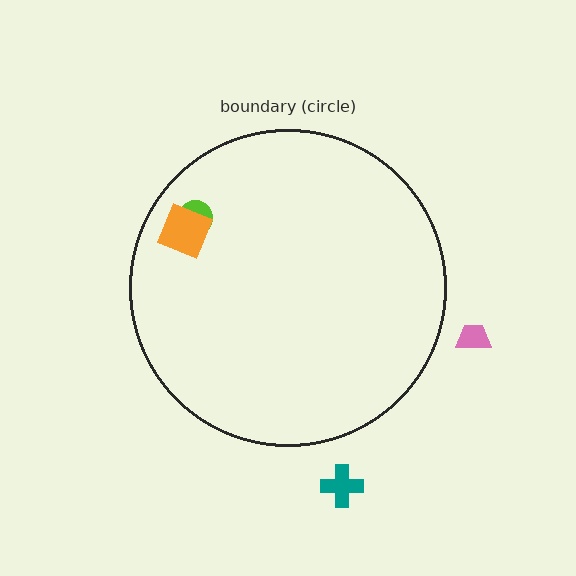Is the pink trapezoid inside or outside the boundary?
Outside.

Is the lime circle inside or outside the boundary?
Inside.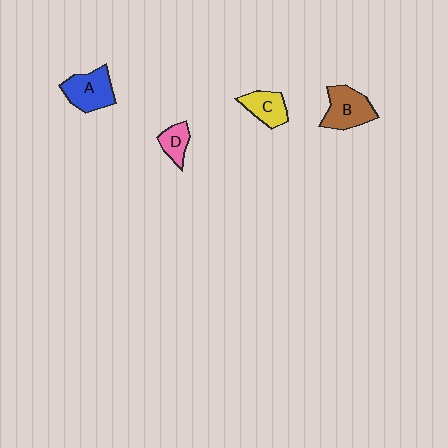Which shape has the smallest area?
Shape D (pink).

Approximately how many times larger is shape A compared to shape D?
Approximately 1.8 times.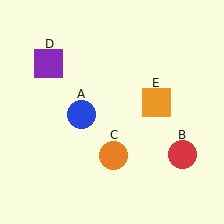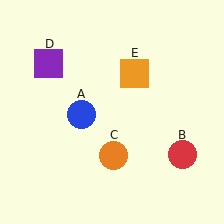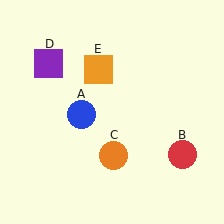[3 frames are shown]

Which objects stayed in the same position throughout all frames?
Blue circle (object A) and red circle (object B) and orange circle (object C) and purple square (object D) remained stationary.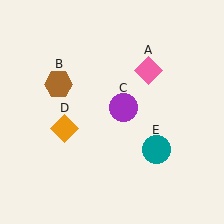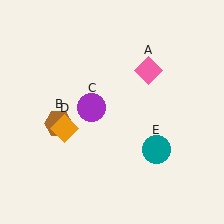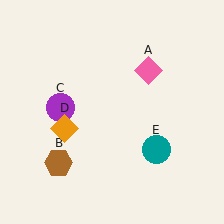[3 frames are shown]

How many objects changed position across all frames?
2 objects changed position: brown hexagon (object B), purple circle (object C).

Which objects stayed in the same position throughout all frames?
Pink diamond (object A) and orange diamond (object D) and teal circle (object E) remained stationary.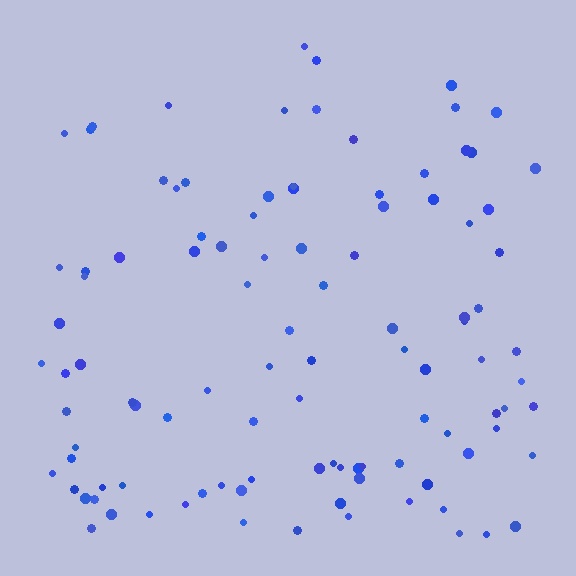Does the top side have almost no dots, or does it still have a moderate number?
Still a moderate number, just noticeably fewer than the bottom.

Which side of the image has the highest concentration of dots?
The bottom.